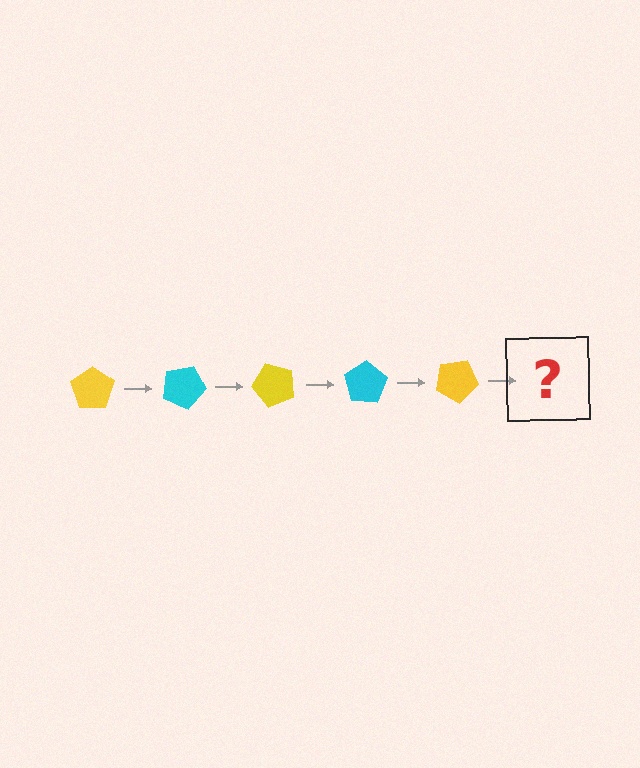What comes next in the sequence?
The next element should be a cyan pentagon, rotated 125 degrees from the start.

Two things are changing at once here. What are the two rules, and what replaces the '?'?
The two rules are that it rotates 25 degrees each step and the color cycles through yellow and cyan. The '?' should be a cyan pentagon, rotated 125 degrees from the start.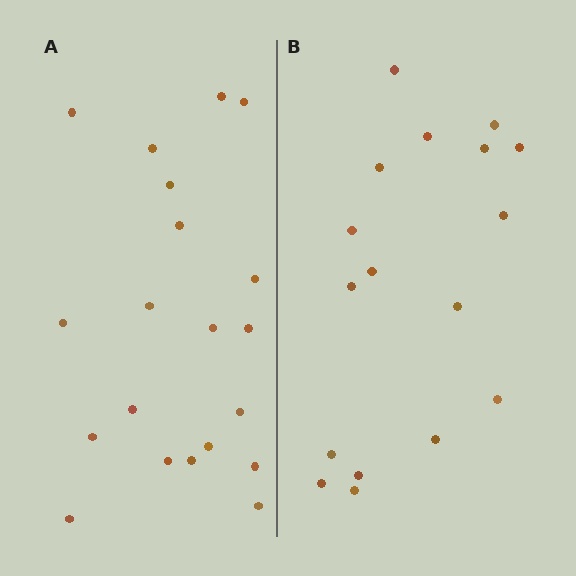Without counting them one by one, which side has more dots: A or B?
Region A (the left region) has more dots.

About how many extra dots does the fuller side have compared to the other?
Region A has just a few more — roughly 2 or 3 more dots than region B.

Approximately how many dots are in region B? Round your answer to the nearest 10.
About 20 dots. (The exact count is 17, which rounds to 20.)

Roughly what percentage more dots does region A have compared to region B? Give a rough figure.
About 20% more.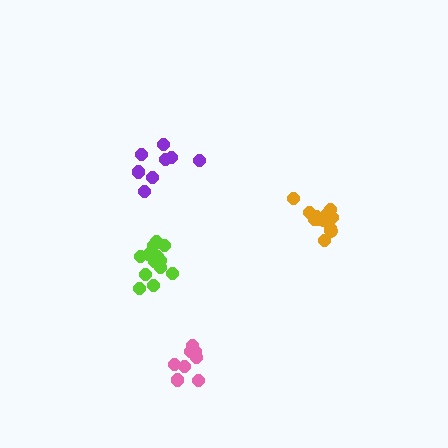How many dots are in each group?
Group 1: 13 dots, Group 2: 12 dots, Group 3: 8 dots, Group 4: 8 dots (41 total).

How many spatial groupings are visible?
There are 4 spatial groupings.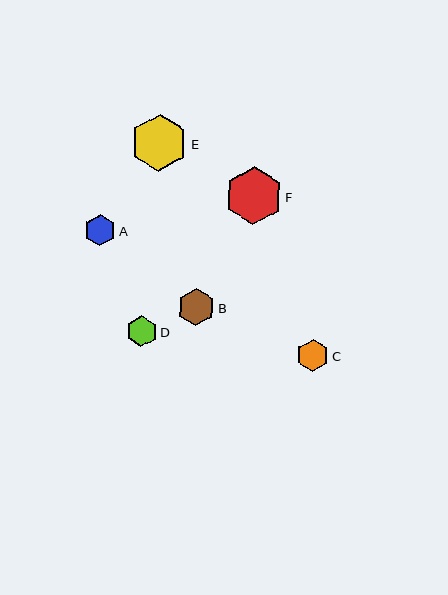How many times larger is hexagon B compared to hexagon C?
Hexagon B is approximately 1.2 times the size of hexagon C.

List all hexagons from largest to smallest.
From largest to smallest: F, E, B, C, D, A.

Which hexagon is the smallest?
Hexagon A is the smallest with a size of approximately 31 pixels.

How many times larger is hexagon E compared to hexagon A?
Hexagon E is approximately 1.8 times the size of hexagon A.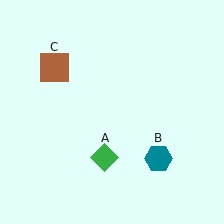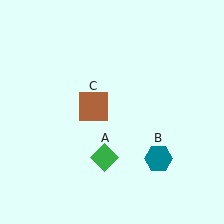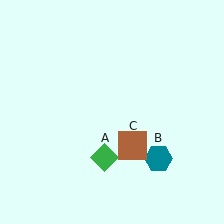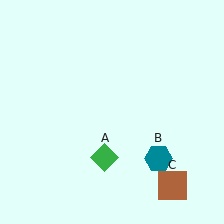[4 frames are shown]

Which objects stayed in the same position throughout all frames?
Green diamond (object A) and teal hexagon (object B) remained stationary.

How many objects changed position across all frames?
1 object changed position: brown square (object C).